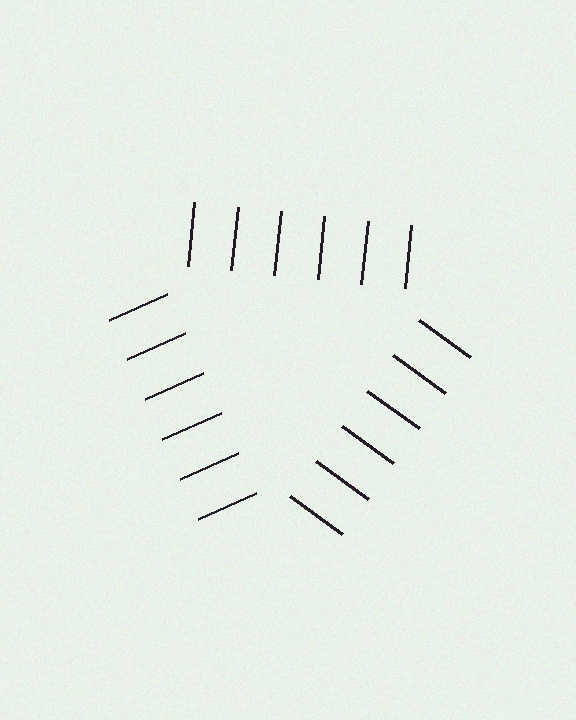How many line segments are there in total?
18 — 6 along each of the 3 edges.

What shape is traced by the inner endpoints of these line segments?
An illusory triangle — the line segments terminate on its edges but no continuous stroke is drawn.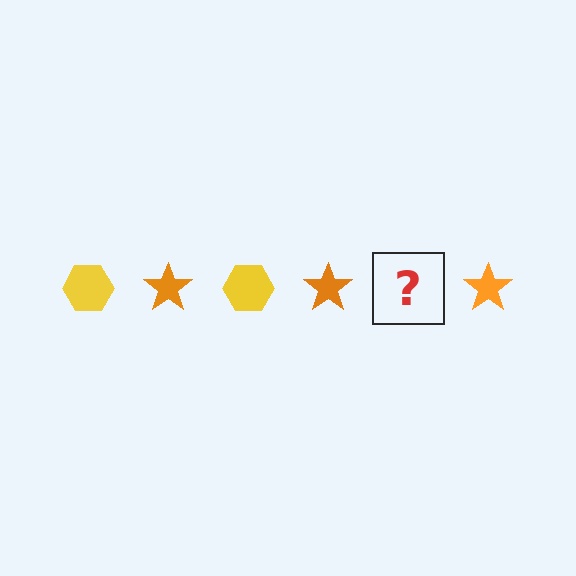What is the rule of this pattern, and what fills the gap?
The rule is that the pattern alternates between yellow hexagon and orange star. The gap should be filled with a yellow hexagon.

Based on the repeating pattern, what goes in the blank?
The blank should be a yellow hexagon.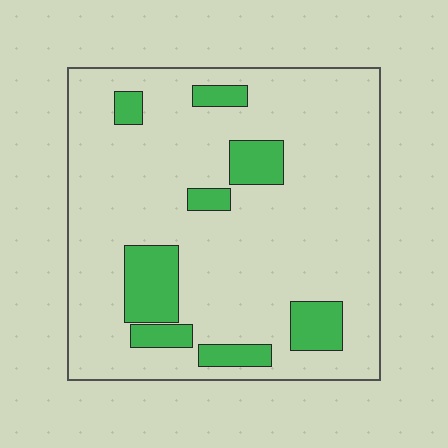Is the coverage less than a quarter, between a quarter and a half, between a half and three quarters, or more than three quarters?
Less than a quarter.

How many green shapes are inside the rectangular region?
8.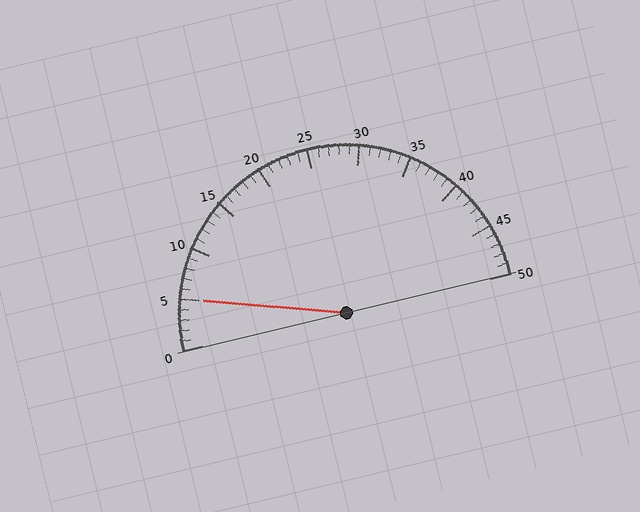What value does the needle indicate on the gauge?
The needle indicates approximately 5.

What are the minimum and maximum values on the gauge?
The gauge ranges from 0 to 50.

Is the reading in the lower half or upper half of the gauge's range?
The reading is in the lower half of the range (0 to 50).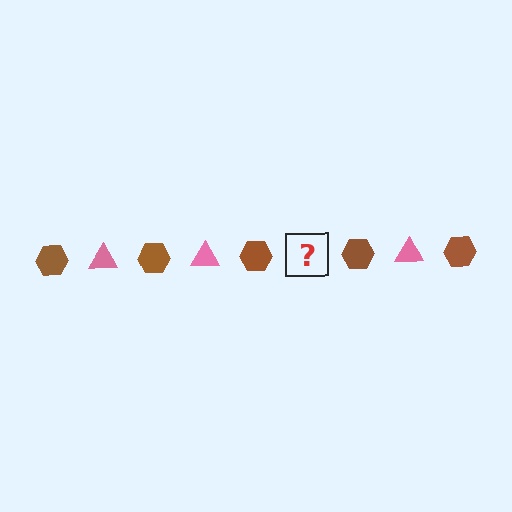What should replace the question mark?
The question mark should be replaced with a pink triangle.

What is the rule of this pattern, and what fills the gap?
The rule is that the pattern alternates between brown hexagon and pink triangle. The gap should be filled with a pink triangle.